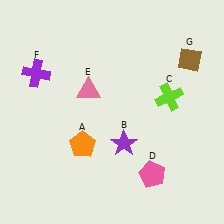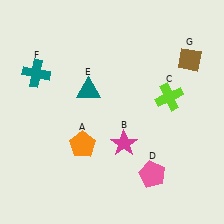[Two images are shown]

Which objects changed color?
B changed from purple to magenta. E changed from pink to teal. F changed from purple to teal.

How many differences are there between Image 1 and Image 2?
There are 3 differences between the two images.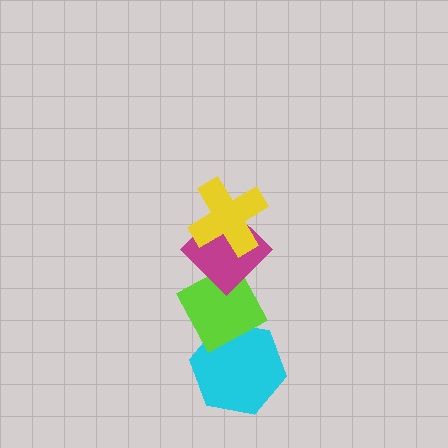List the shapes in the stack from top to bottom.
From top to bottom: the yellow cross, the magenta diamond, the lime diamond, the cyan hexagon.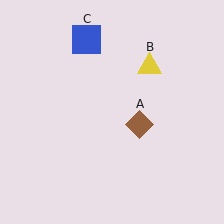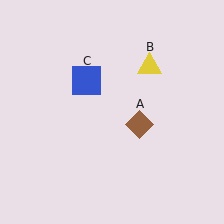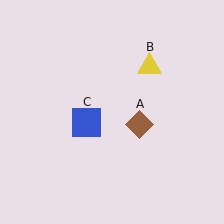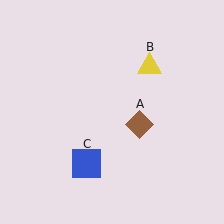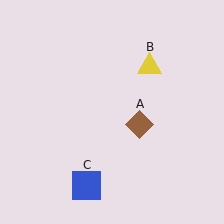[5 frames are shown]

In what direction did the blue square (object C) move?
The blue square (object C) moved down.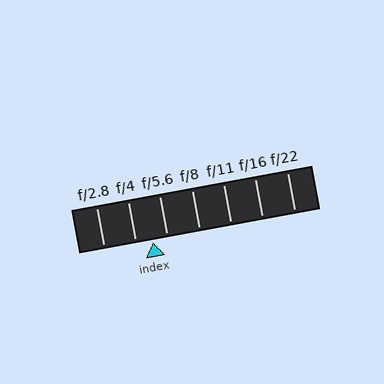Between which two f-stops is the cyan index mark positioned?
The index mark is between f/4 and f/5.6.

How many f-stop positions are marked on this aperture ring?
There are 7 f-stop positions marked.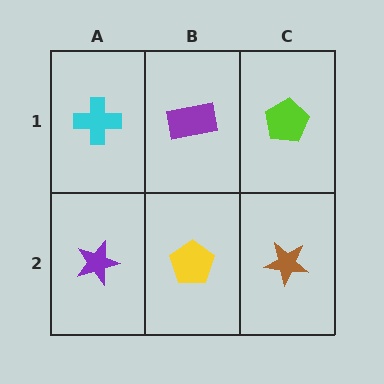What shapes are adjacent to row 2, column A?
A cyan cross (row 1, column A), a yellow pentagon (row 2, column B).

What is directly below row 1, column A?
A purple star.